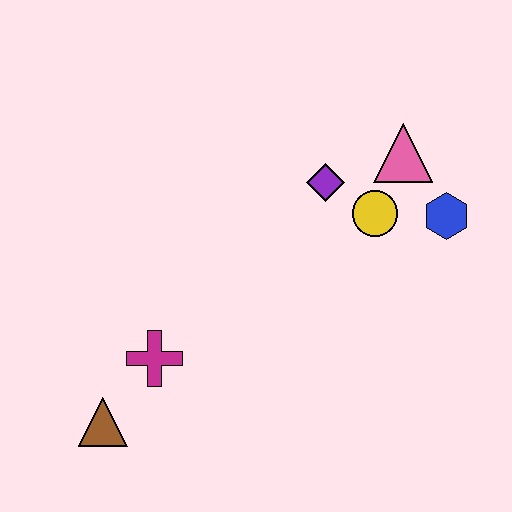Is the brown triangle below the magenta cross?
Yes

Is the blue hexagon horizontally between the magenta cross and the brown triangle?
No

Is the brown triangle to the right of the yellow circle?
No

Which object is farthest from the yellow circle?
The brown triangle is farthest from the yellow circle.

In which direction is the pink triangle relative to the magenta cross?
The pink triangle is to the right of the magenta cross.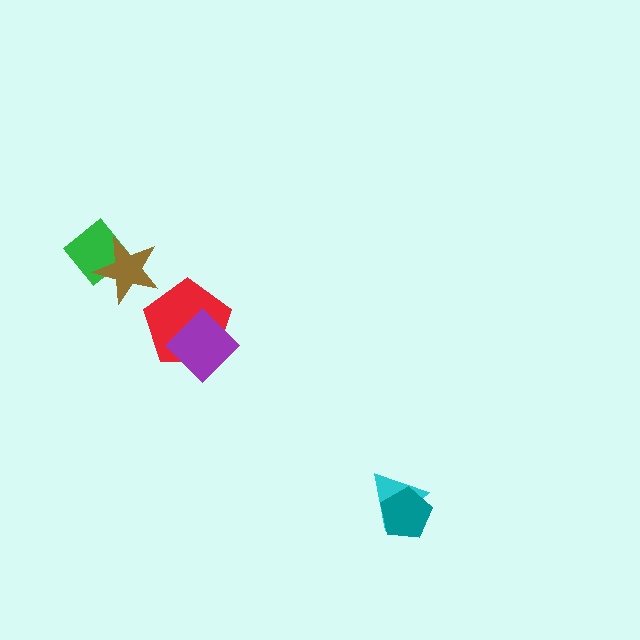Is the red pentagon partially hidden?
Yes, it is partially covered by another shape.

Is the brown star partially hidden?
No, no other shape covers it.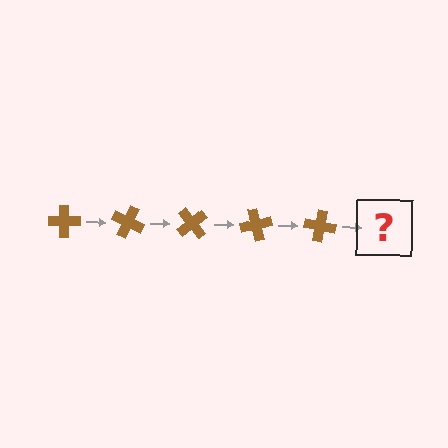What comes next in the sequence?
The next element should be a brown cross rotated 125 degrees.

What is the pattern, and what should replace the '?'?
The pattern is that the cross rotates 25 degrees each step. The '?' should be a brown cross rotated 125 degrees.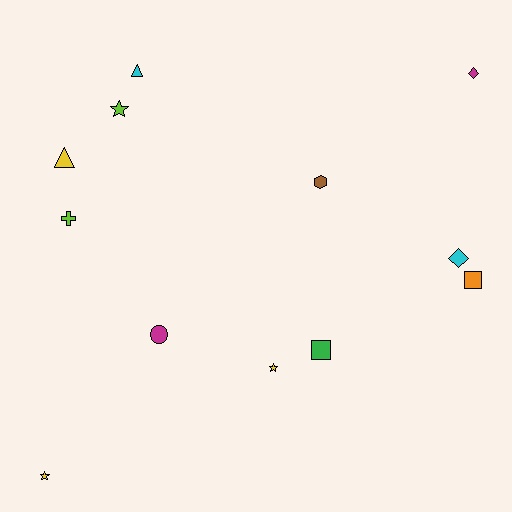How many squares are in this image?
There are 2 squares.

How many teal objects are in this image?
There are no teal objects.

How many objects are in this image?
There are 12 objects.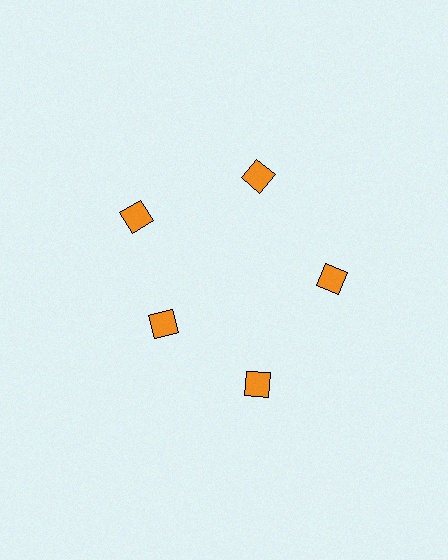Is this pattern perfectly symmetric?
No. The 5 orange diamonds are arranged in a ring, but one element near the 8 o'clock position is pulled inward toward the center, breaking the 5-fold rotational symmetry.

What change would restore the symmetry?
The symmetry would be restored by moving it outward, back onto the ring so that all 5 diamonds sit at equal angles and equal distance from the center.